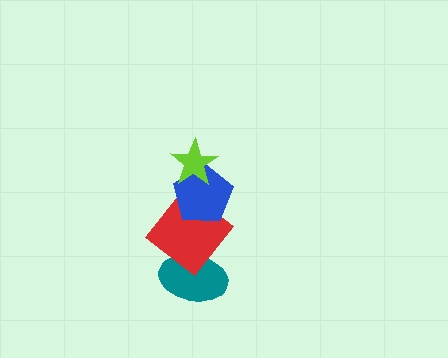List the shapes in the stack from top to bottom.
From top to bottom: the lime star, the blue pentagon, the red diamond, the teal ellipse.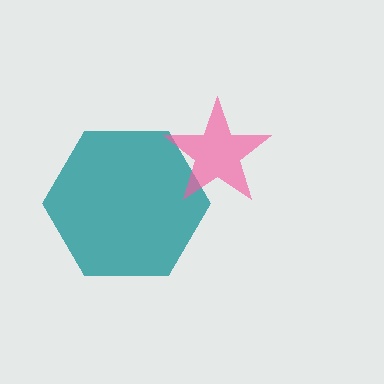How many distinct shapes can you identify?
There are 2 distinct shapes: a teal hexagon, a pink star.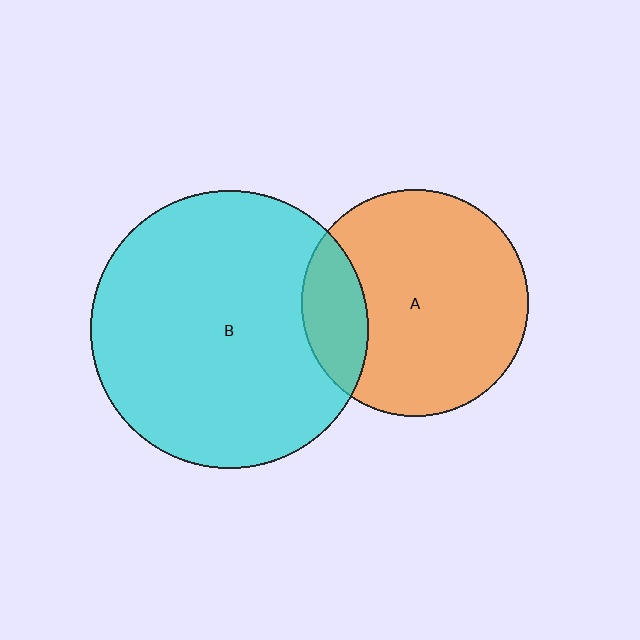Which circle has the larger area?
Circle B (cyan).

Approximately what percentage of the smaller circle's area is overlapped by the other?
Approximately 20%.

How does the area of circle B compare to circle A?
Approximately 1.5 times.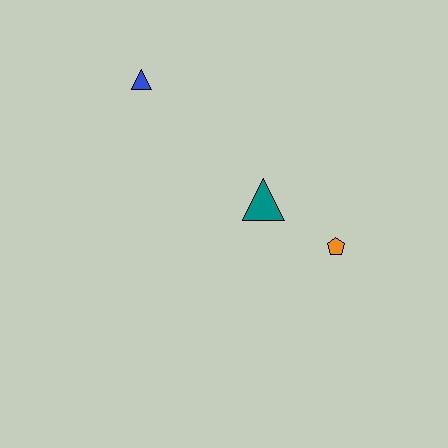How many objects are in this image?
There are 3 objects.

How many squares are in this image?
There are no squares.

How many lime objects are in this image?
There are no lime objects.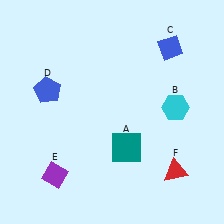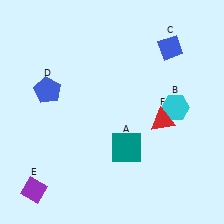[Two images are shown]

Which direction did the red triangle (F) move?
The red triangle (F) moved up.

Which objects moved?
The objects that moved are: the purple diamond (E), the red triangle (F).